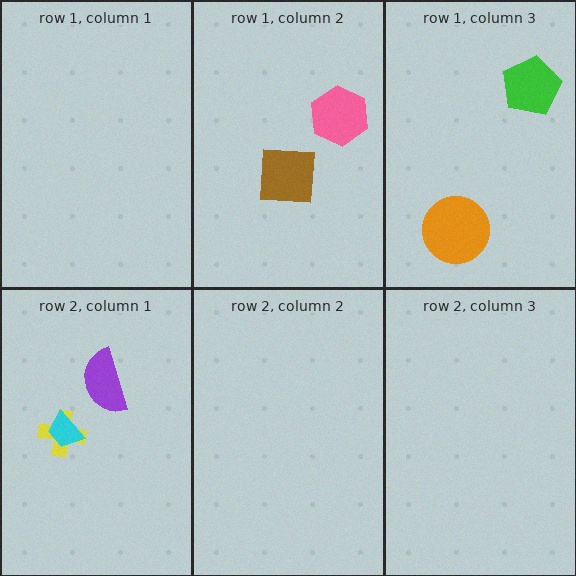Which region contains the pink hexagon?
The row 1, column 2 region.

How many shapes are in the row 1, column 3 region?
2.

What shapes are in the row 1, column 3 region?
The orange circle, the green pentagon.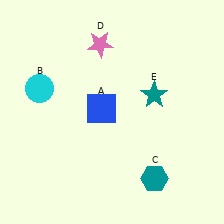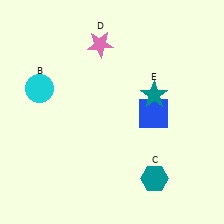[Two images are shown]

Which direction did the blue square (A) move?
The blue square (A) moved right.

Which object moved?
The blue square (A) moved right.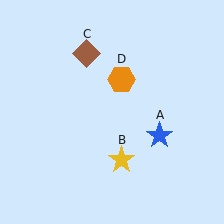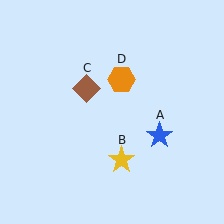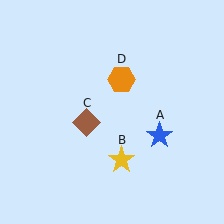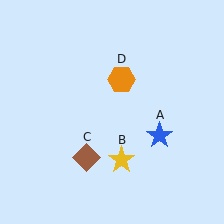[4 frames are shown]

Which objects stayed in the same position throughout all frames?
Blue star (object A) and yellow star (object B) and orange hexagon (object D) remained stationary.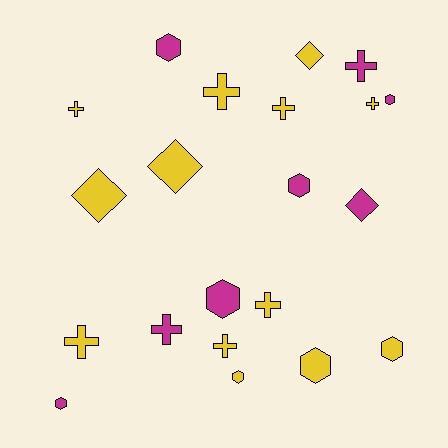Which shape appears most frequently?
Cross, with 9 objects.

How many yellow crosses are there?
There are 7 yellow crosses.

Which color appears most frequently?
Yellow, with 13 objects.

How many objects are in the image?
There are 21 objects.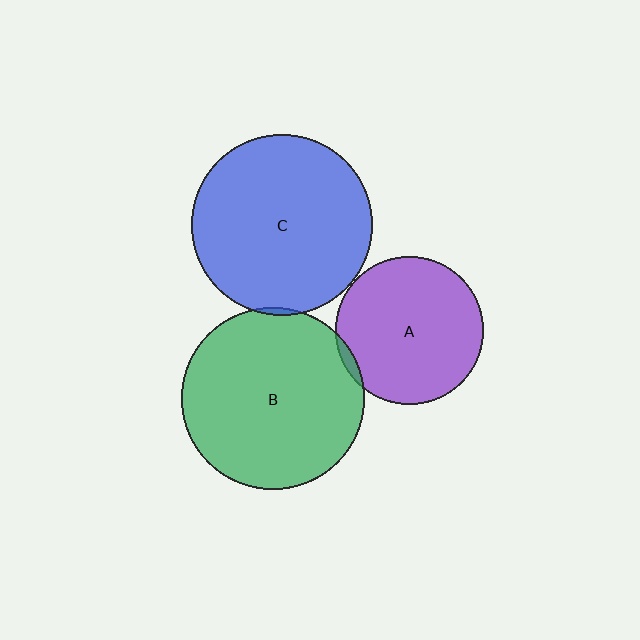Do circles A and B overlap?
Yes.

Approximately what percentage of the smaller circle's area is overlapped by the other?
Approximately 5%.